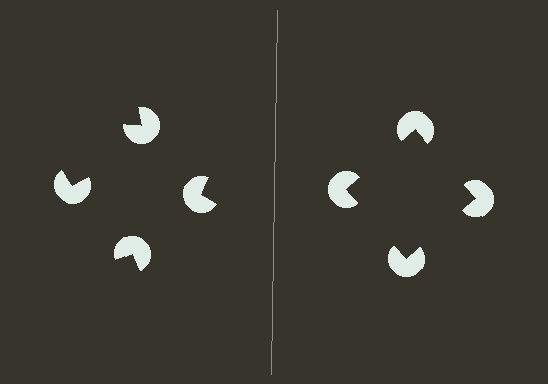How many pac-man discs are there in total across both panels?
8 — 4 on each side.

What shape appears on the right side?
An illusory square.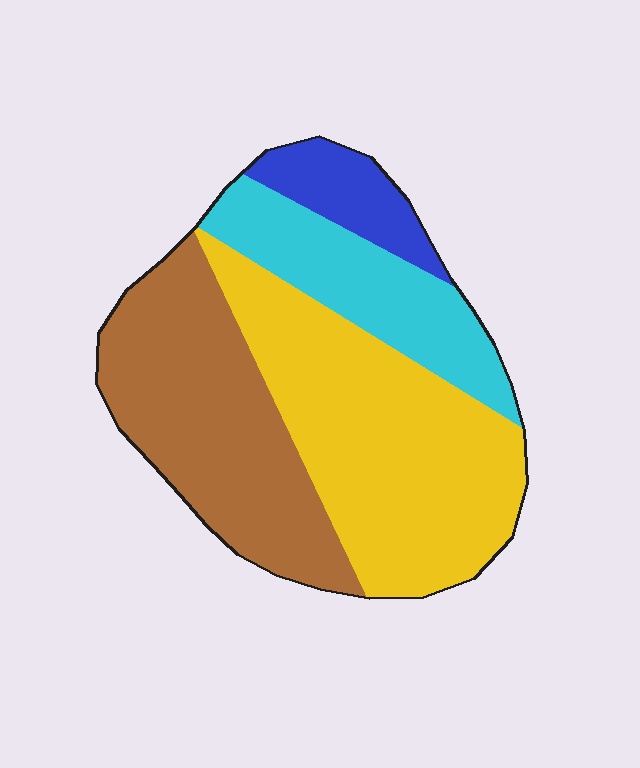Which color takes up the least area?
Blue, at roughly 10%.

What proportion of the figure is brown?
Brown covers roughly 30% of the figure.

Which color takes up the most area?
Yellow, at roughly 40%.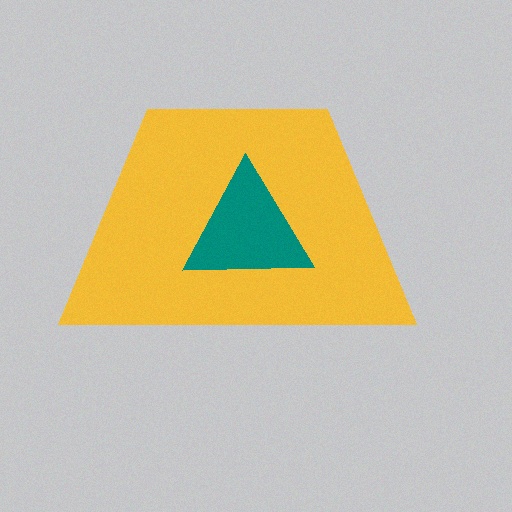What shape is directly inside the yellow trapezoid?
The teal triangle.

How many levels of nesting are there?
2.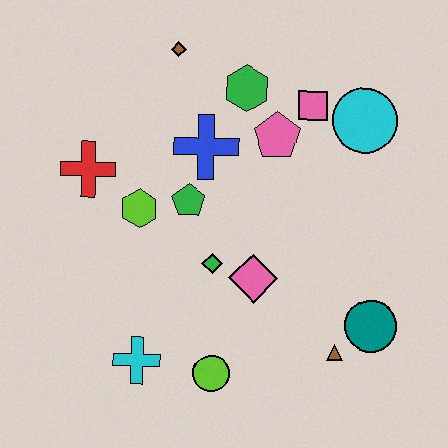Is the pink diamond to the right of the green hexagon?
Yes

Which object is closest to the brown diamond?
The green hexagon is closest to the brown diamond.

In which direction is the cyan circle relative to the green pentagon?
The cyan circle is to the right of the green pentagon.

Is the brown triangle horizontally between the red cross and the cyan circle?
Yes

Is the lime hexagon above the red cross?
No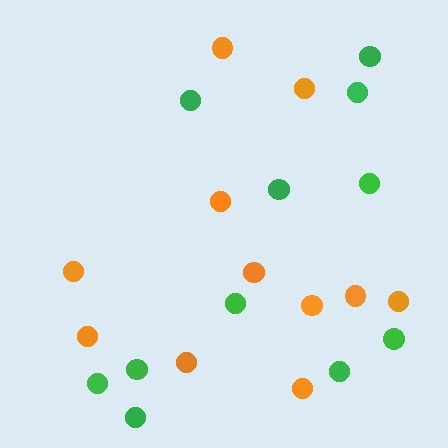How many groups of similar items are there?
There are 2 groups: one group of green circles (11) and one group of orange circles (11).